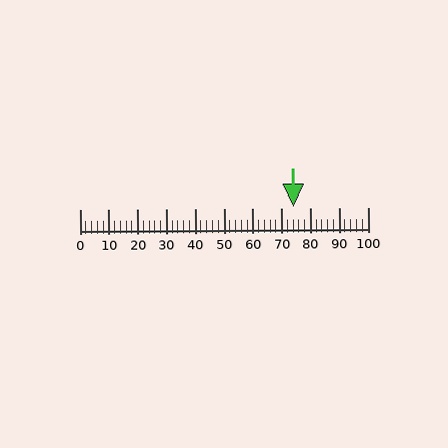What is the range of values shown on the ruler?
The ruler shows values from 0 to 100.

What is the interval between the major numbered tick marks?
The major tick marks are spaced 10 units apart.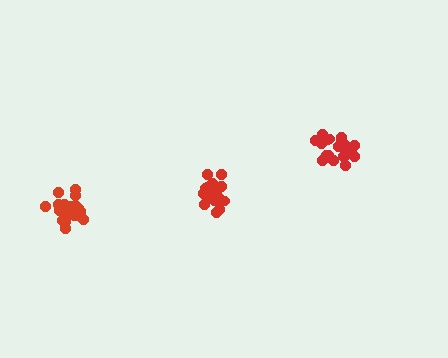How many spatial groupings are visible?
There are 3 spatial groupings.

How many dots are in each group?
Group 1: 20 dots, Group 2: 18 dots, Group 3: 21 dots (59 total).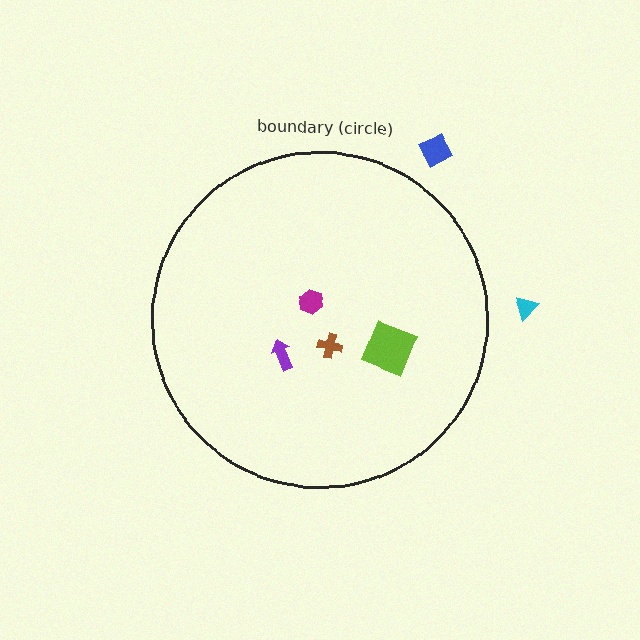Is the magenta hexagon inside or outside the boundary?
Inside.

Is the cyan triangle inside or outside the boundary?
Outside.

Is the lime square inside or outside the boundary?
Inside.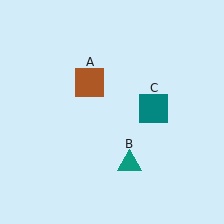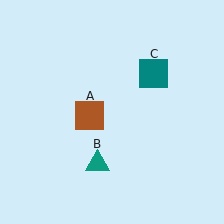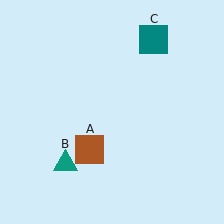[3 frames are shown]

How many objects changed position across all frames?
3 objects changed position: brown square (object A), teal triangle (object B), teal square (object C).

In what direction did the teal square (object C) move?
The teal square (object C) moved up.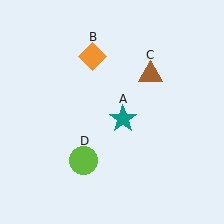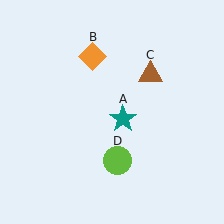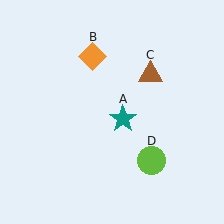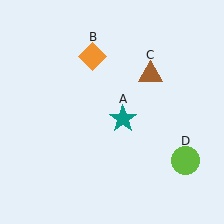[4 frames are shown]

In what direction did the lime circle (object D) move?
The lime circle (object D) moved right.